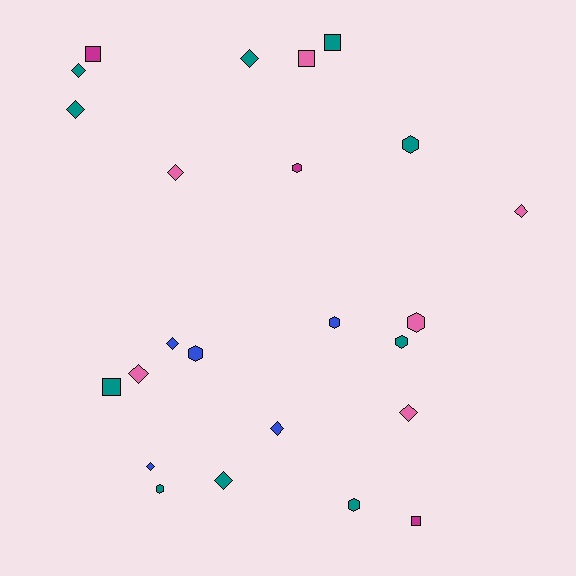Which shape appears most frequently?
Diamond, with 11 objects.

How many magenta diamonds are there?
There are no magenta diamonds.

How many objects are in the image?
There are 24 objects.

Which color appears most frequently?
Teal, with 10 objects.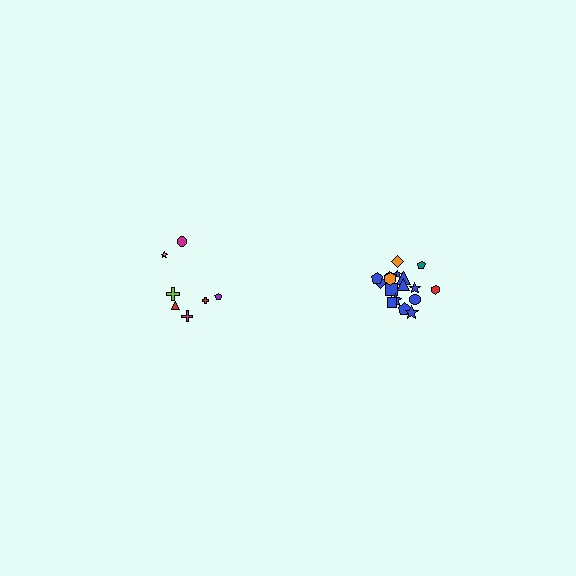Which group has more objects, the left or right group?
The right group.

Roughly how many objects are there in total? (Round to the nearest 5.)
Roughly 25 objects in total.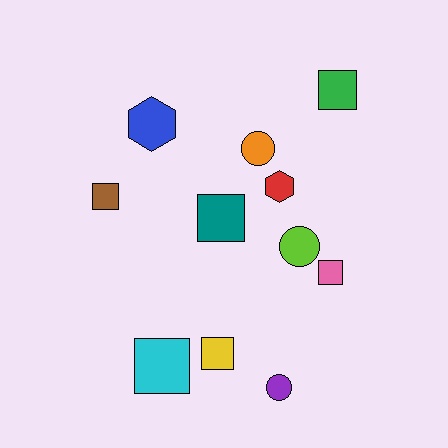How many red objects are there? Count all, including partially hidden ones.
There is 1 red object.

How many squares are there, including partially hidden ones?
There are 6 squares.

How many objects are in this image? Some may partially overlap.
There are 11 objects.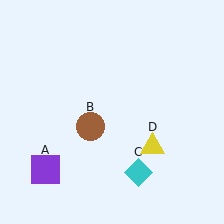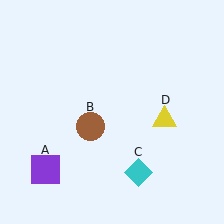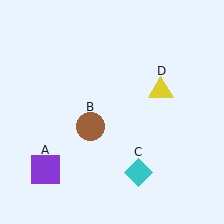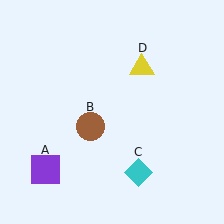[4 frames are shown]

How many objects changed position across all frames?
1 object changed position: yellow triangle (object D).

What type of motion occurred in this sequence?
The yellow triangle (object D) rotated counterclockwise around the center of the scene.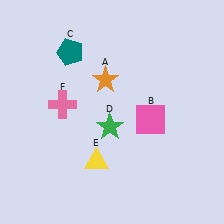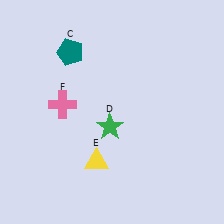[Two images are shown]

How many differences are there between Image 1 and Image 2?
There are 2 differences between the two images.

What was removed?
The pink square (B), the orange star (A) were removed in Image 2.